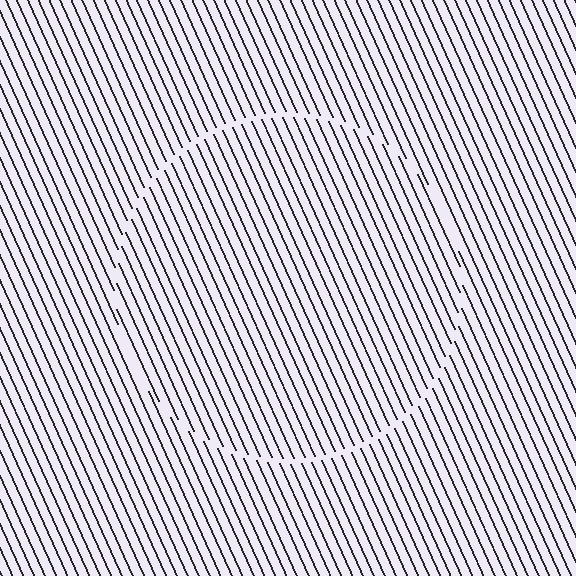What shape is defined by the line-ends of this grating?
An illusory circle. The interior of the shape contains the same grating, shifted by half a period — the contour is defined by the phase discontinuity where line-ends from the inner and outer gratings abut.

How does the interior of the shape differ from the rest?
The interior of the shape contains the same grating, shifted by half a period — the contour is defined by the phase discontinuity where line-ends from the inner and outer gratings abut.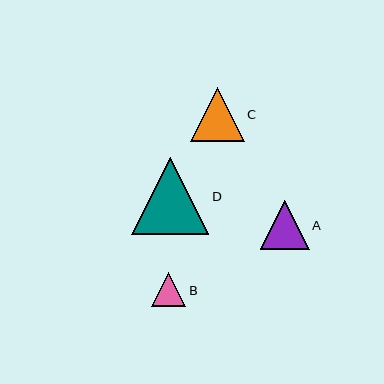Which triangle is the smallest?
Triangle B is the smallest with a size of approximately 34 pixels.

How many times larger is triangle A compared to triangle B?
Triangle A is approximately 1.4 times the size of triangle B.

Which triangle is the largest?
Triangle D is the largest with a size of approximately 77 pixels.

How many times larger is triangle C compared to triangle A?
Triangle C is approximately 1.1 times the size of triangle A.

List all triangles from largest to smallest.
From largest to smallest: D, C, A, B.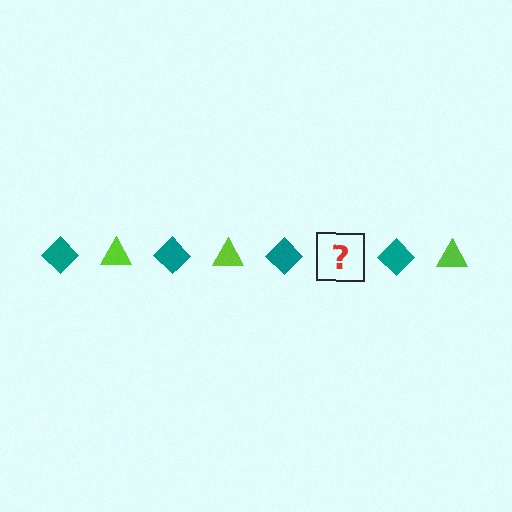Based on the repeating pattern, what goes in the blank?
The blank should be a lime triangle.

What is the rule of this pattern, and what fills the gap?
The rule is that the pattern alternates between teal diamond and lime triangle. The gap should be filled with a lime triangle.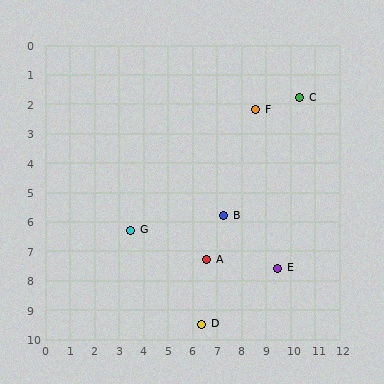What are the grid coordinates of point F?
Point F is at approximately (8.6, 2.2).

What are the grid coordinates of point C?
Point C is at approximately (10.4, 1.8).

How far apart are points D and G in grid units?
Points D and G are about 4.3 grid units apart.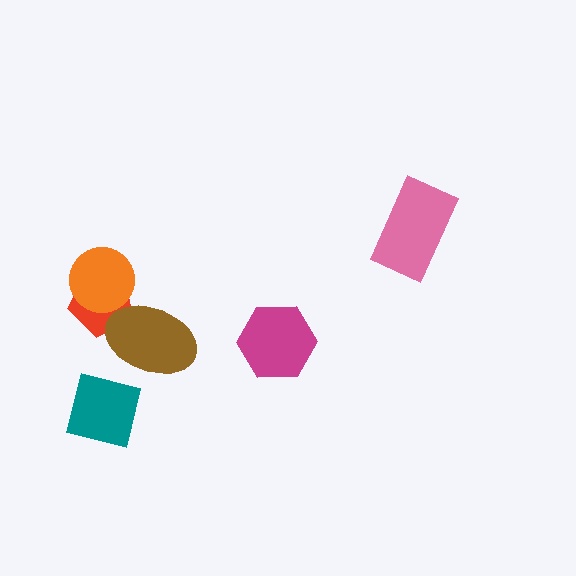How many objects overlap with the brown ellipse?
1 object overlaps with the brown ellipse.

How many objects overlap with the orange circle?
1 object overlaps with the orange circle.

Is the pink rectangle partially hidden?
No, no other shape covers it.